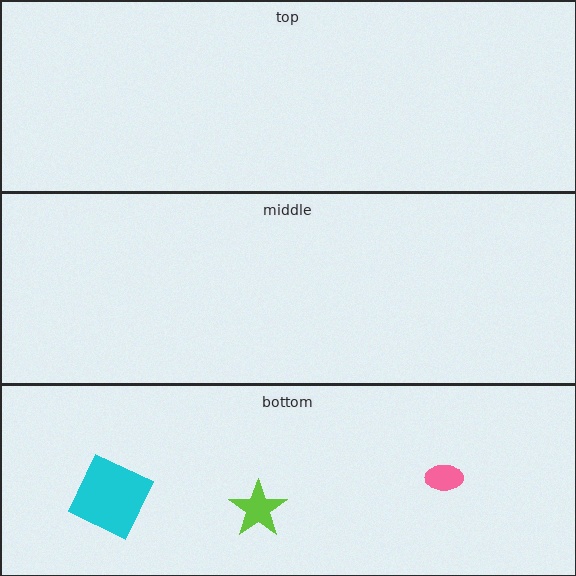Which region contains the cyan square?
The bottom region.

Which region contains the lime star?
The bottom region.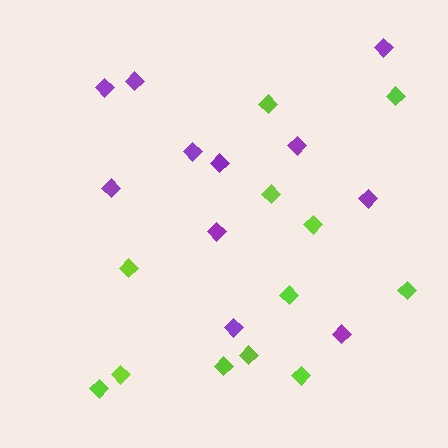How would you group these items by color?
There are 2 groups: one group of lime diamonds (12) and one group of purple diamonds (11).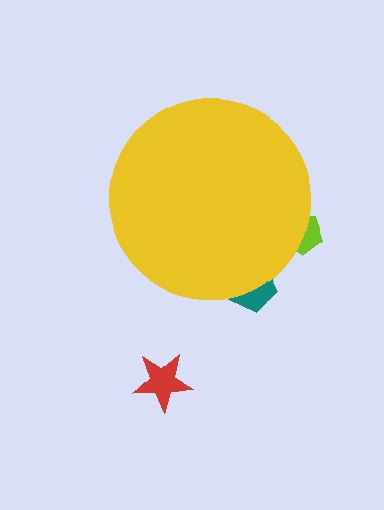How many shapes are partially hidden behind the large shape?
2 shapes are partially hidden.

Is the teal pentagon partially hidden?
Yes, the teal pentagon is partially hidden behind the yellow circle.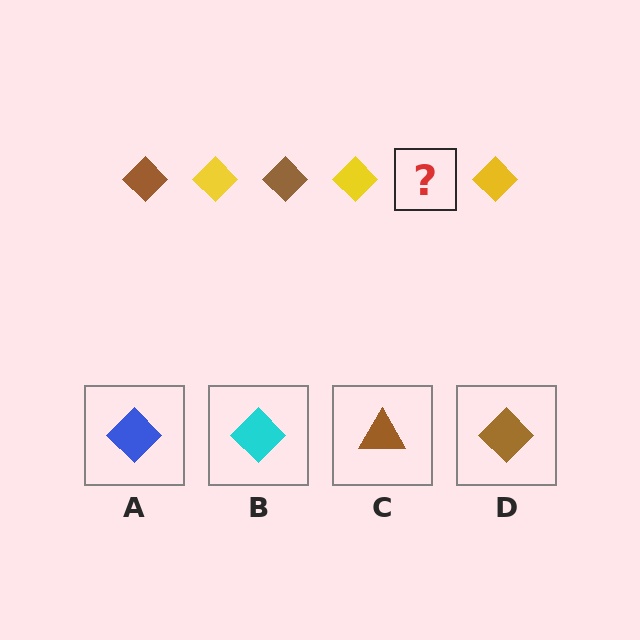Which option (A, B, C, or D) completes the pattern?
D.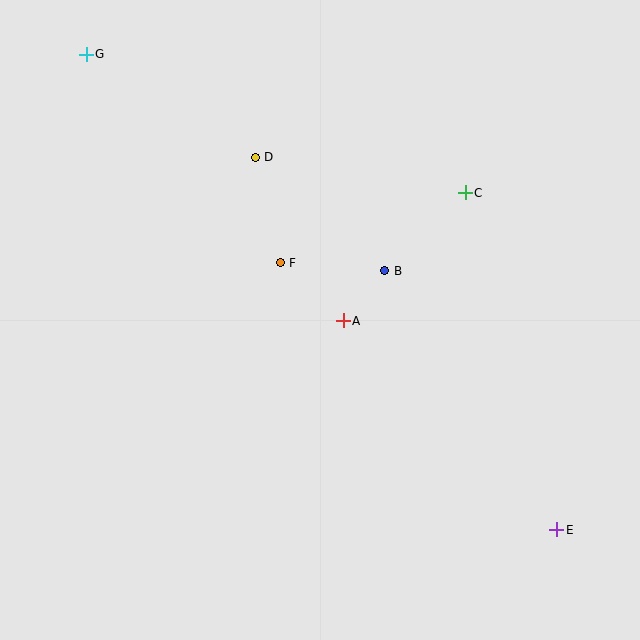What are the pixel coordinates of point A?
Point A is at (343, 321).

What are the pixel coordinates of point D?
Point D is at (255, 157).